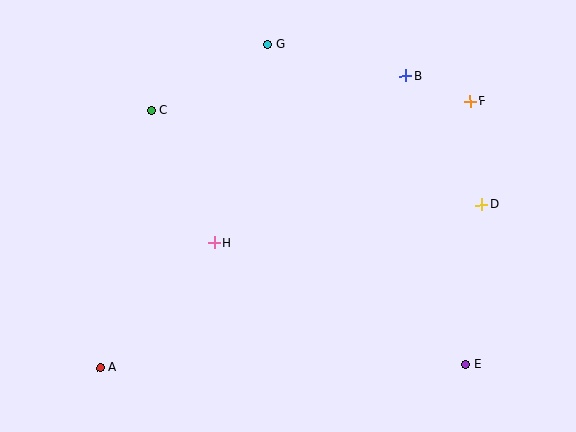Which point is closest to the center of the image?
Point H at (215, 243) is closest to the center.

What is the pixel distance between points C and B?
The distance between C and B is 257 pixels.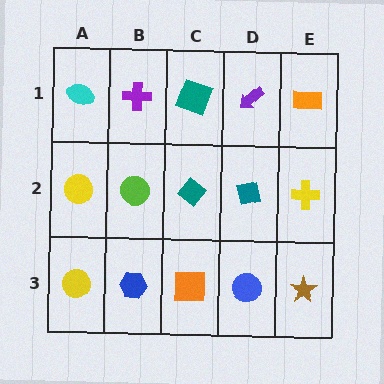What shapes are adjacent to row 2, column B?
A purple cross (row 1, column B), a blue hexagon (row 3, column B), a yellow circle (row 2, column A), a teal diamond (row 2, column C).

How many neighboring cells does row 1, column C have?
3.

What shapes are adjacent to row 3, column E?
A yellow cross (row 2, column E), a blue circle (row 3, column D).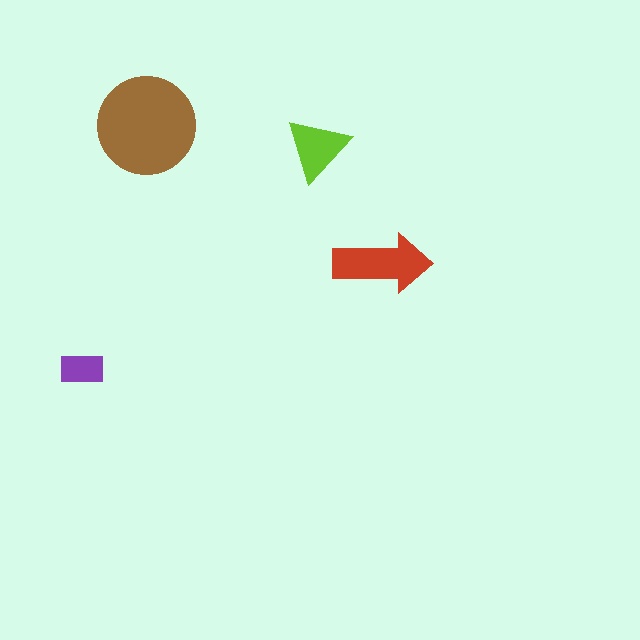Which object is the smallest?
The purple rectangle.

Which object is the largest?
The brown circle.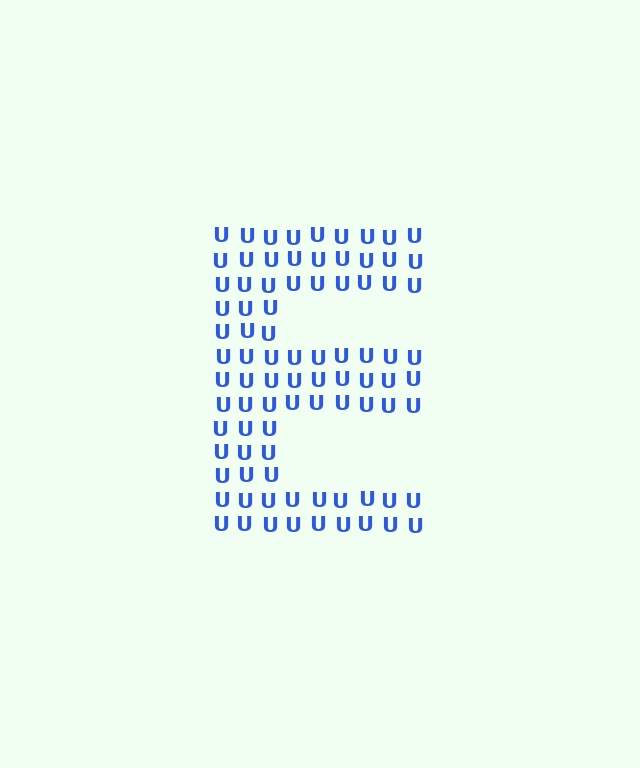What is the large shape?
The large shape is the letter E.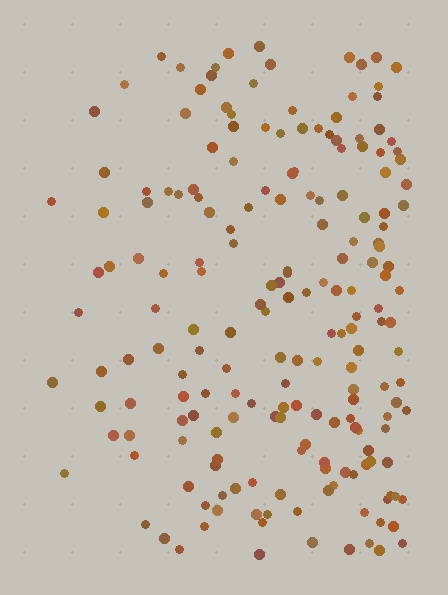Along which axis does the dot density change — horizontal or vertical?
Horizontal.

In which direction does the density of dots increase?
From left to right, with the right side densest.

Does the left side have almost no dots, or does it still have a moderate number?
Still a moderate number, just noticeably fewer than the right.